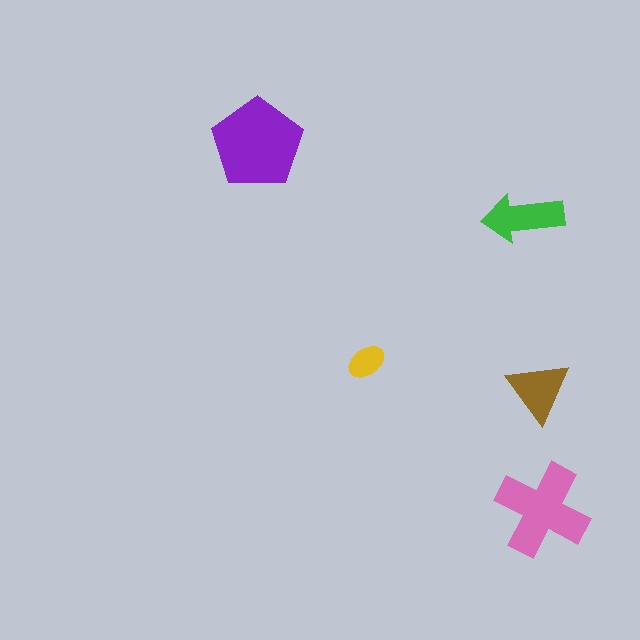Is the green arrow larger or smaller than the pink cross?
Smaller.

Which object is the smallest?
The yellow ellipse.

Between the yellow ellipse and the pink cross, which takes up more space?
The pink cross.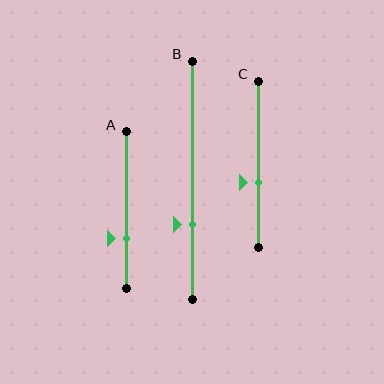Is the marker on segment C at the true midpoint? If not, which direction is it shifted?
No, the marker on segment C is shifted downward by about 11% of the segment length.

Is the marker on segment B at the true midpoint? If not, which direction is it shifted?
No, the marker on segment B is shifted downward by about 19% of the segment length.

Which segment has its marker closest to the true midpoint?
Segment C has its marker closest to the true midpoint.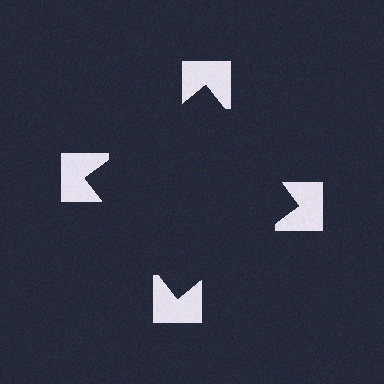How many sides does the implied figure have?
4 sides.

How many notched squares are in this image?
There are 4 — one at each vertex of the illusory square.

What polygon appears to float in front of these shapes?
An illusory square — its edges are inferred from the aligned wedge cuts in the notched squares, not physically drawn.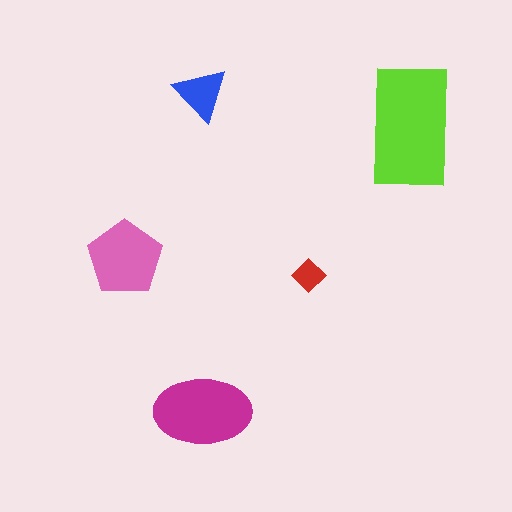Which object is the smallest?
The red diamond.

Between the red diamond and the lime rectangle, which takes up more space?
The lime rectangle.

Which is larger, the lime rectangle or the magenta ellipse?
The lime rectangle.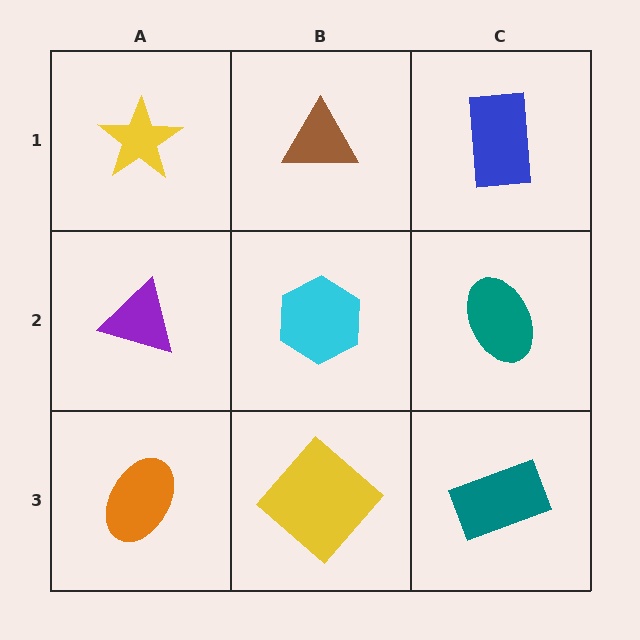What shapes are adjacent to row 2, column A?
A yellow star (row 1, column A), an orange ellipse (row 3, column A), a cyan hexagon (row 2, column B).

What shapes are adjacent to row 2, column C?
A blue rectangle (row 1, column C), a teal rectangle (row 3, column C), a cyan hexagon (row 2, column B).